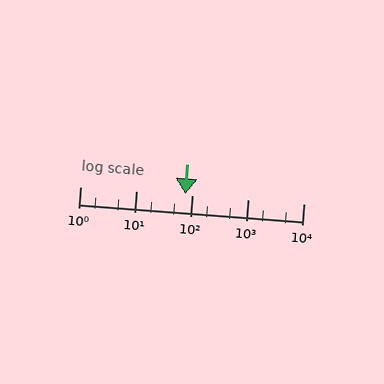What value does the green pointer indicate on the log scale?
The pointer indicates approximately 77.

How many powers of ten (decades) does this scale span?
The scale spans 4 decades, from 1 to 10000.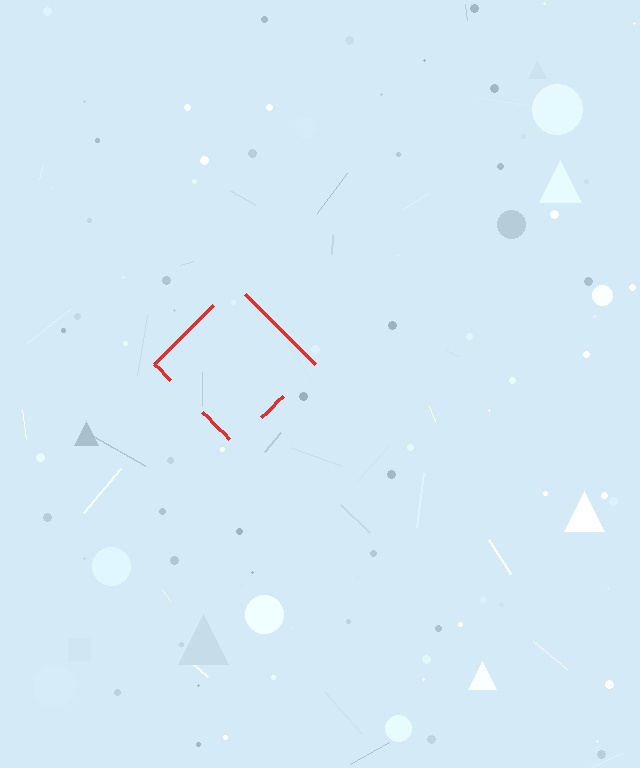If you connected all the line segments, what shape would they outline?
They would outline a diamond.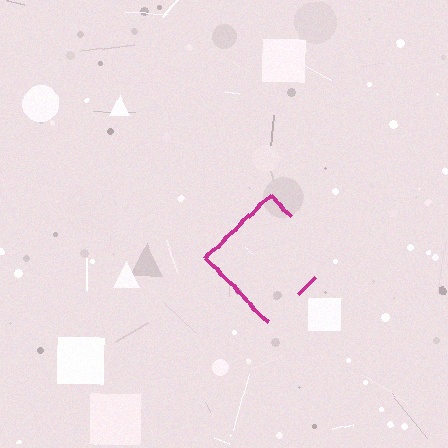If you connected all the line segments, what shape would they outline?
They would outline a diamond.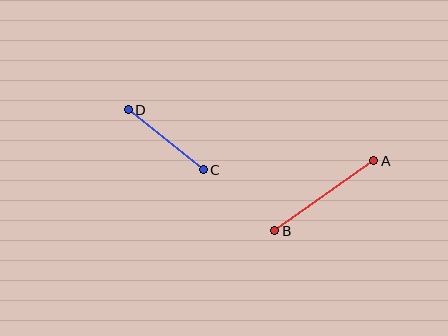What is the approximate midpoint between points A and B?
The midpoint is at approximately (324, 196) pixels.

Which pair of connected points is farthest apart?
Points A and B are farthest apart.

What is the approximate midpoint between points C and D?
The midpoint is at approximately (166, 140) pixels.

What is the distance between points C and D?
The distance is approximately 96 pixels.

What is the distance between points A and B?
The distance is approximately 121 pixels.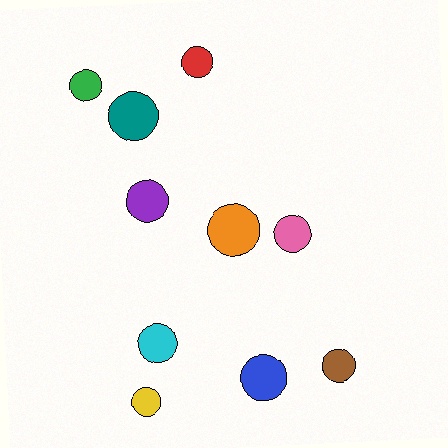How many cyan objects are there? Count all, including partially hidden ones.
There is 1 cyan object.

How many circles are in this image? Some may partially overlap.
There are 10 circles.